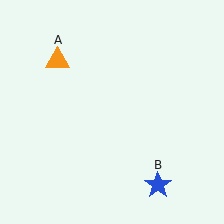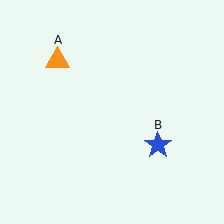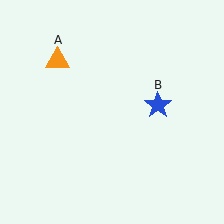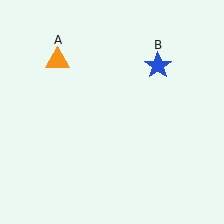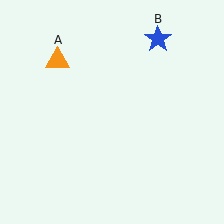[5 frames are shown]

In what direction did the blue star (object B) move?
The blue star (object B) moved up.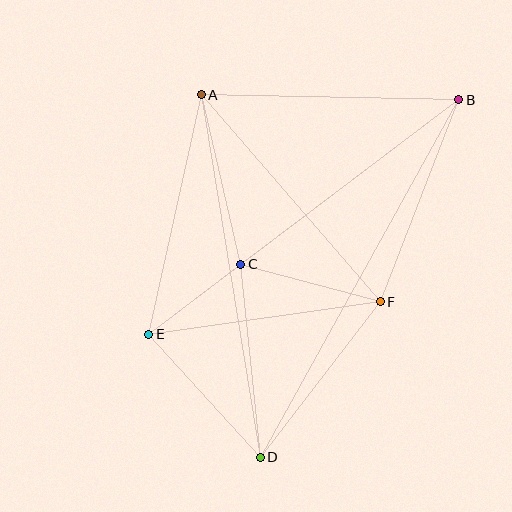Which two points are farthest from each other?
Points B and D are farthest from each other.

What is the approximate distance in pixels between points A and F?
The distance between A and F is approximately 274 pixels.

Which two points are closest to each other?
Points C and E are closest to each other.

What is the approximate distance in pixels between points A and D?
The distance between A and D is approximately 367 pixels.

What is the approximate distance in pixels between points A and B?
The distance between A and B is approximately 257 pixels.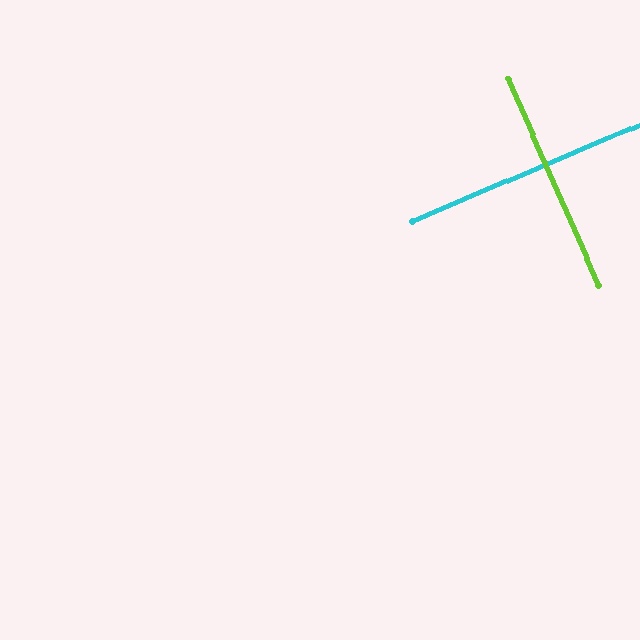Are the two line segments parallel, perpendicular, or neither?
Perpendicular — they meet at approximately 89°.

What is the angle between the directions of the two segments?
Approximately 89 degrees.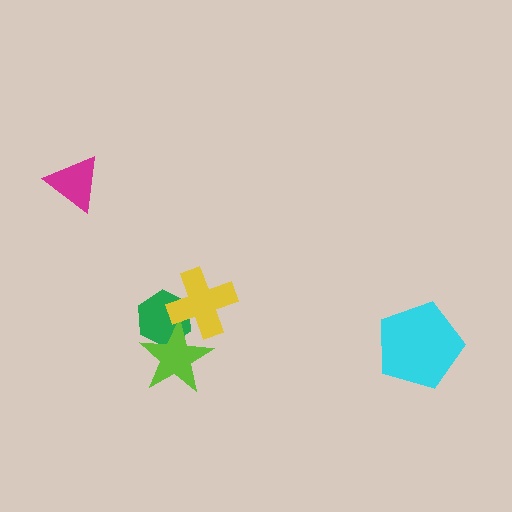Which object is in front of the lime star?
The yellow cross is in front of the lime star.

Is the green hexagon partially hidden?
Yes, it is partially covered by another shape.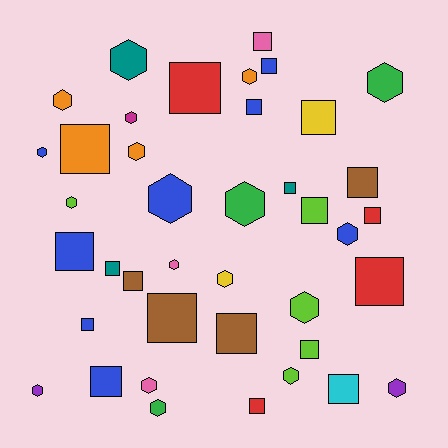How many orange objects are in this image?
There are 4 orange objects.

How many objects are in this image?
There are 40 objects.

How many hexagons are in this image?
There are 19 hexagons.